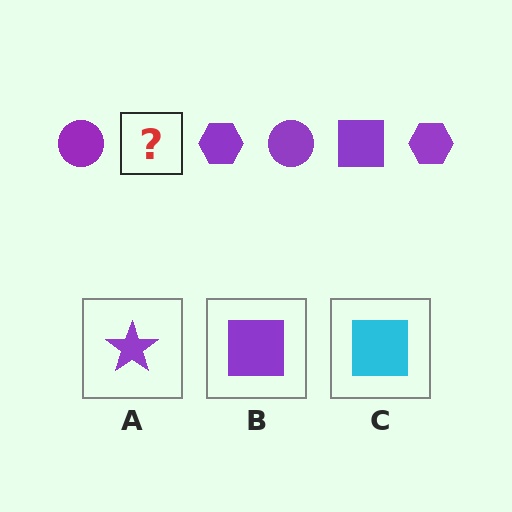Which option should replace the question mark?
Option B.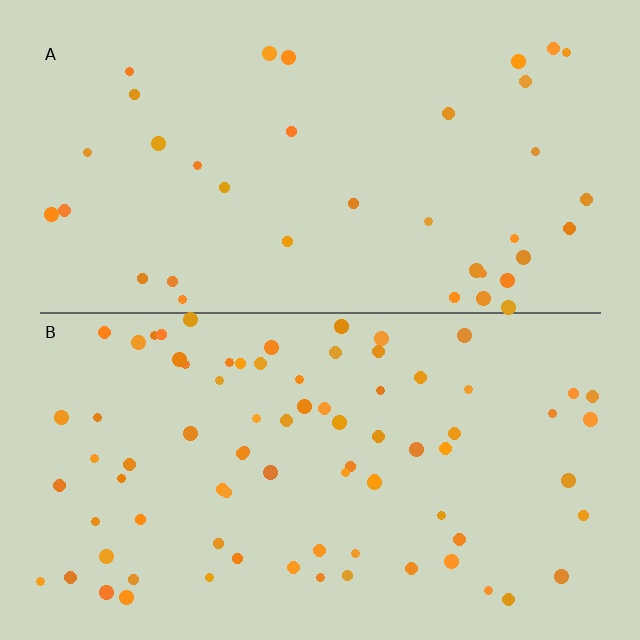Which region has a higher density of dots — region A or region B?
B (the bottom).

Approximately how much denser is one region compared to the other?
Approximately 2.2× — region B over region A.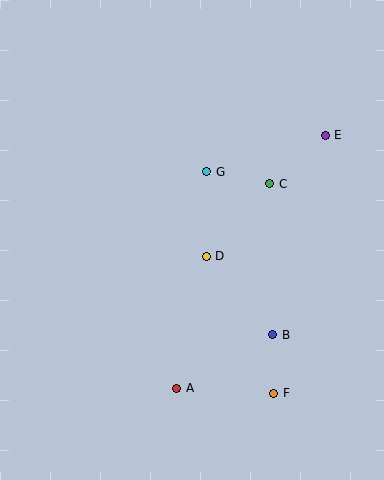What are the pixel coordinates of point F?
Point F is at (274, 393).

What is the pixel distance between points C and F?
The distance between C and F is 209 pixels.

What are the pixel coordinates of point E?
Point E is at (325, 135).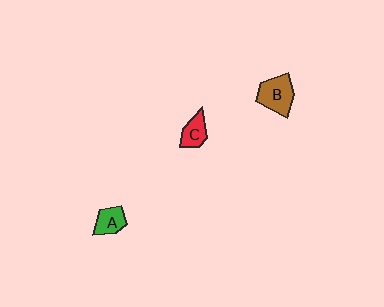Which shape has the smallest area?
Shape C (red).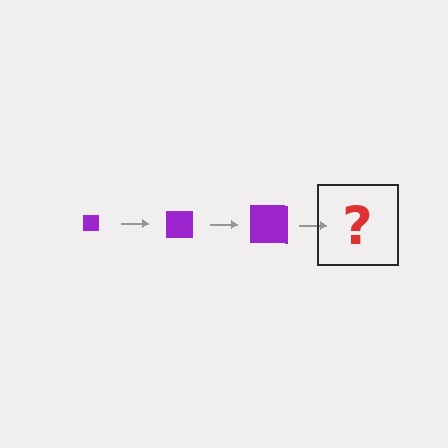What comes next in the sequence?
The next element should be a purple square, larger than the previous one.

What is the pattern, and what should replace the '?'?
The pattern is that the square gets progressively larger each step. The '?' should be a purple square, larger than the previous one.